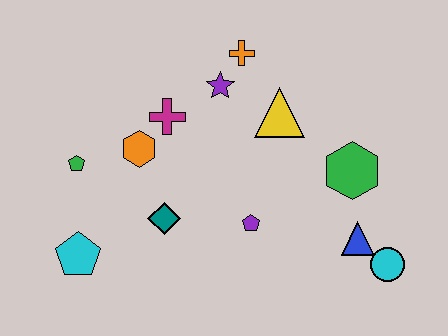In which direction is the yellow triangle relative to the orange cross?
The yellow triangle is below the orange cross.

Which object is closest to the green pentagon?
The orange hexagon is closest to the green pentagon.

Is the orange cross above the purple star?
Yes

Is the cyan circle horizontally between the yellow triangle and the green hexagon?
No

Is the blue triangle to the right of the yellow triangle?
Yes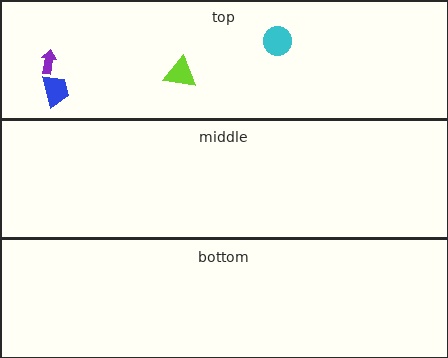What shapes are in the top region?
The cyan circle, the blue trapezoid, the lime triangle, the purple arrow.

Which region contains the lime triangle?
The top region.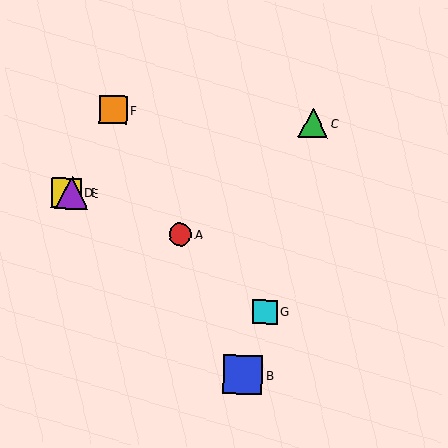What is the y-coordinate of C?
Object C is at y≈123.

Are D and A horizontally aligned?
No, D is at y≈193 and A is at y≈234.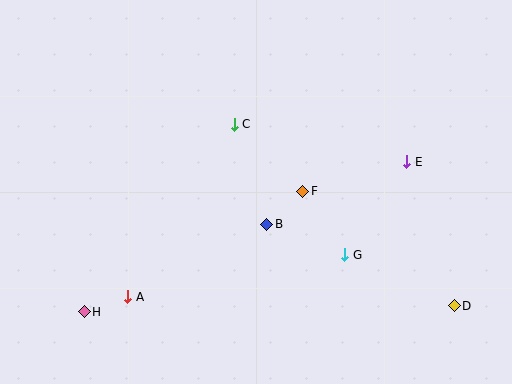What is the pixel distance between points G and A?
The distance between G and A is 221 pixels.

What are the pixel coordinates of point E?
Point E is at (407, 162).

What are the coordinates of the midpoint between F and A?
The midpoint between F and A is at (215, 244).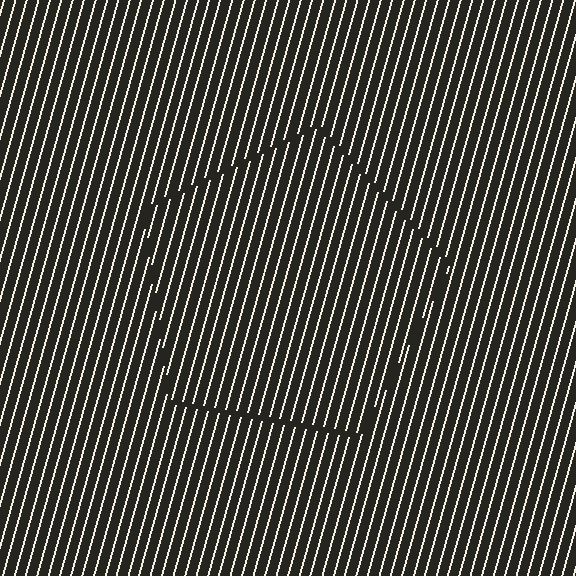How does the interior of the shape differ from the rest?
The interior of the shape contains the same grating, shifted by half a period — the contour is defined by the phase discontinuity where line-ends from the inner and outer gratings abut.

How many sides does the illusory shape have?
5 sides — the line-ends trace a pentagon.